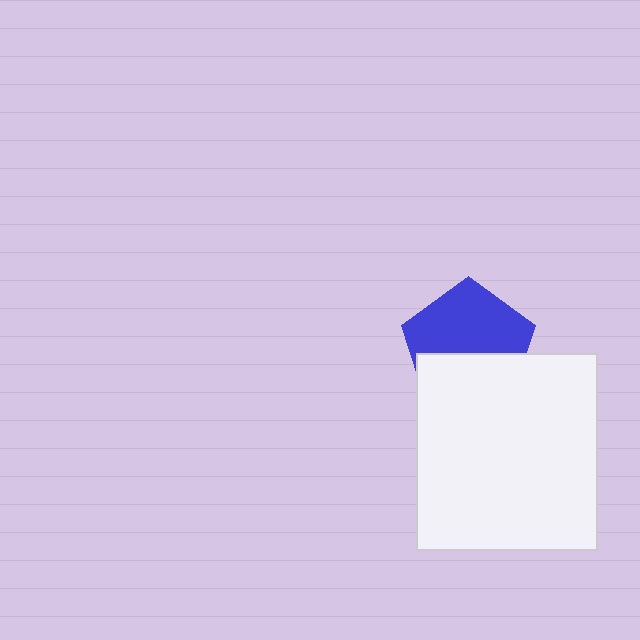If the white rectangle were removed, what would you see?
You would see the complete blue pentagon.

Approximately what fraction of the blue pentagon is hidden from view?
Roughly 42% of the blue pentagon is hidden behind the white rectangle.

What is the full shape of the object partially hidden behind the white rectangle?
The partially hidden object is a blue pentagon.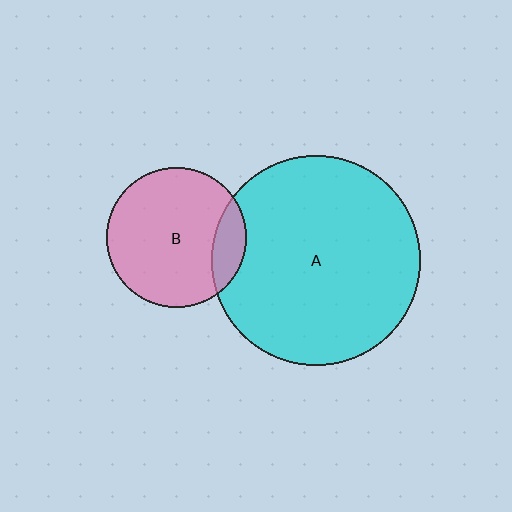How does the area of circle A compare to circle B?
Approximately 2.2 times.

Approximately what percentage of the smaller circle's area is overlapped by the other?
Approximately 15%.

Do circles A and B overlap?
Yes.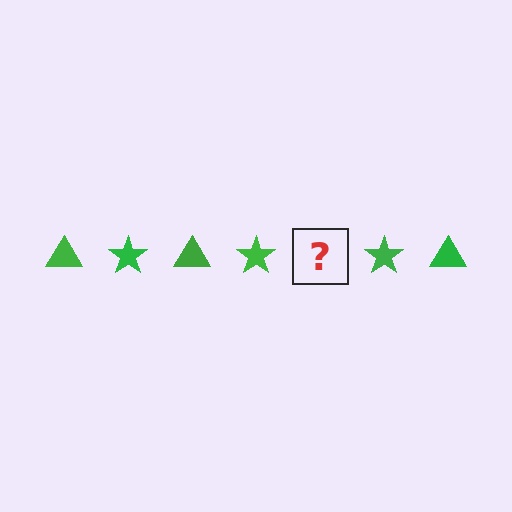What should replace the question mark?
The question mark should be replaced with a green triangle.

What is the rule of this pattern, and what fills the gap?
The rule is that the pattern cycles through triangle, star shapes in green. The gap should be filled with a green triangle.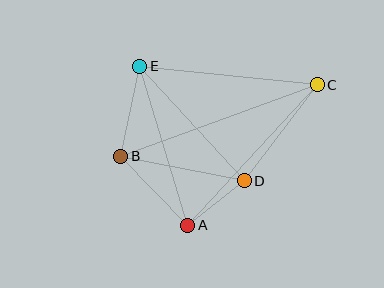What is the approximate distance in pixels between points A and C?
The distance between A and C is approximately 191 pixels.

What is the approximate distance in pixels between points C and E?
The distance between C and E is approximately 179 pixels.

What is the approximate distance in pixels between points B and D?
The distance between B and D is approximately 126 pixels.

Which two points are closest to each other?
Points A and D are closest to each other.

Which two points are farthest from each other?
Points B and C are farthest from each other.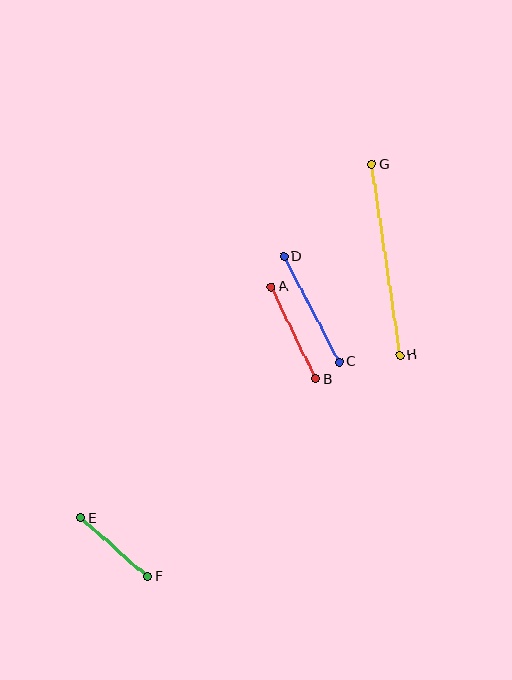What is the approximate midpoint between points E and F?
The midpoint is at approximately (114, 547) pixels.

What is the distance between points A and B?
The distance is approximately 103 pixels.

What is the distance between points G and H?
The distance is approximately 193 pixels.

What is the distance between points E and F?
The distance is approximately 89 pixels.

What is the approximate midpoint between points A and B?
The midpoint is at approximately (293, 333) pixels.